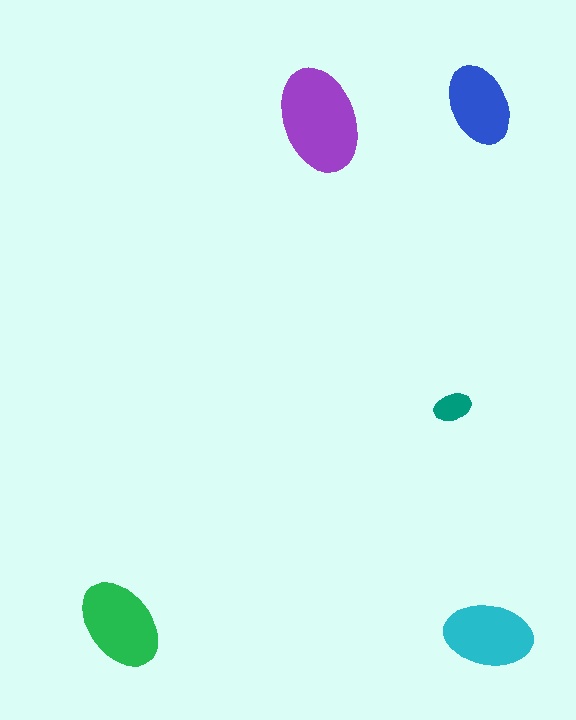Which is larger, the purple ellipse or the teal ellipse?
The purple one.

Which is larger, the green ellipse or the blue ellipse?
The green one.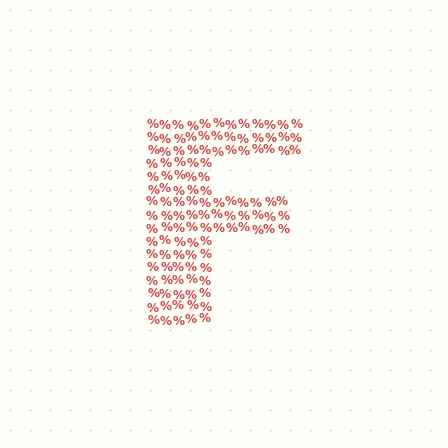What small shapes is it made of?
It is made of small percent signs.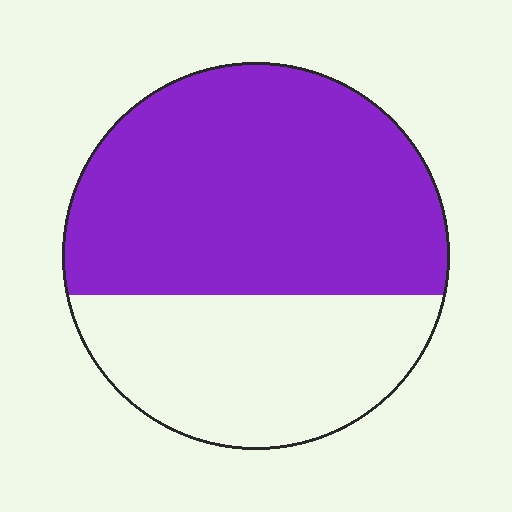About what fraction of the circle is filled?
About five eighths (5/8).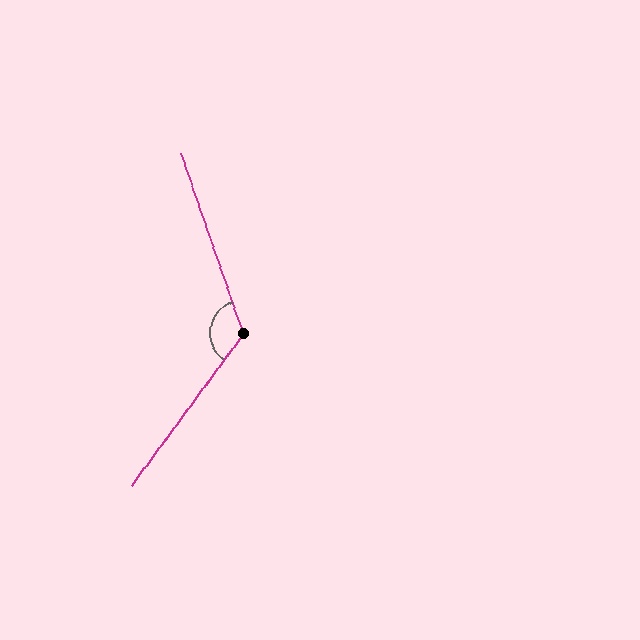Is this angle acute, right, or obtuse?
It is obtuse.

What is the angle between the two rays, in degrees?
Approximately 125 degrees.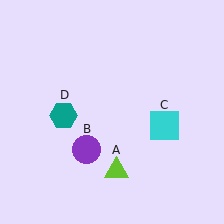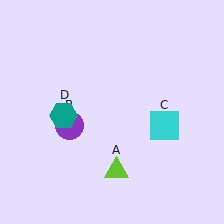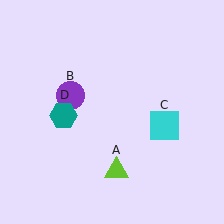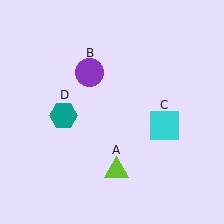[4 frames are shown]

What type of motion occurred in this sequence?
The purple circle (object B) rotated clockwise around the center of the scene.